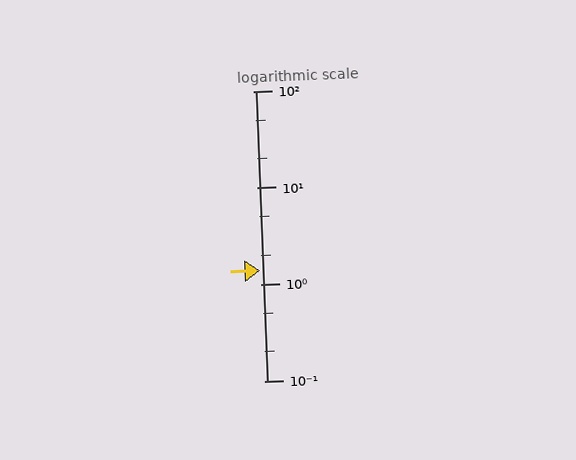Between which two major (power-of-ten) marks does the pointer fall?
The pointer is between 1 and 10.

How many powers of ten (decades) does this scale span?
The scale spans 3 decades, from 0.1 to 100.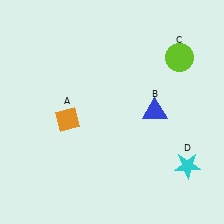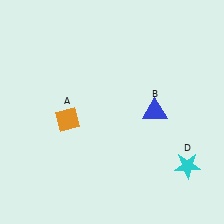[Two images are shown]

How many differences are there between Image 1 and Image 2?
There is 1 difference between the two images.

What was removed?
The lime circle (C) was removed in Image 2.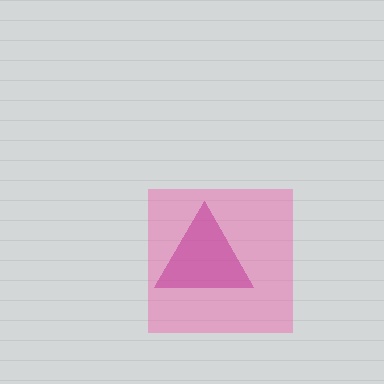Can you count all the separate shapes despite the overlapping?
Yes, there are 2 separate shapes.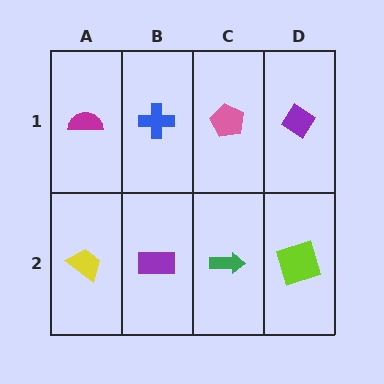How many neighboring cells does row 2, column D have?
2.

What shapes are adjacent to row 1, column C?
A green arrow (row 2, column C), a blue cross (row 1, column B), a purple diamond (row 1, column D).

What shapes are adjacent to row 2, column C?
A pink pentagon (row 1, column C), a purple rectangle (row 2, column B), a lime square (row 2, column D).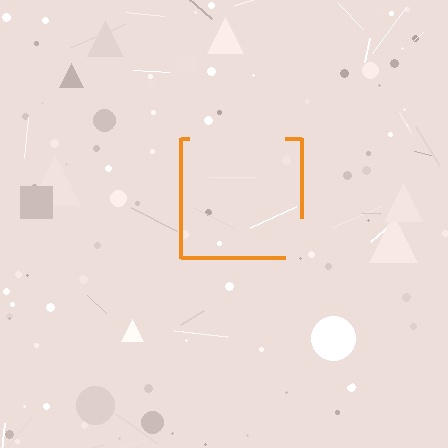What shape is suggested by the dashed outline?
The dashed outline suggests a square.